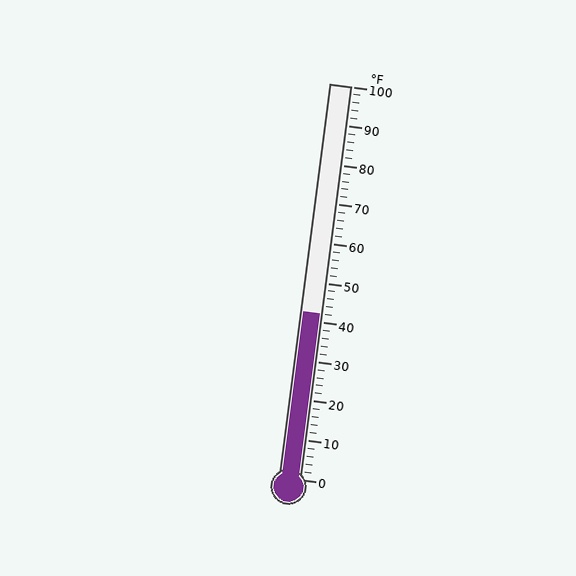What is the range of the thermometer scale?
The thermometer scale ranges from 0°F to 100°F.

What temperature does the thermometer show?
The thermometer shows approximately 42°F.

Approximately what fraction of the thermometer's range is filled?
The thermometer is filled to approximately 40% of its range.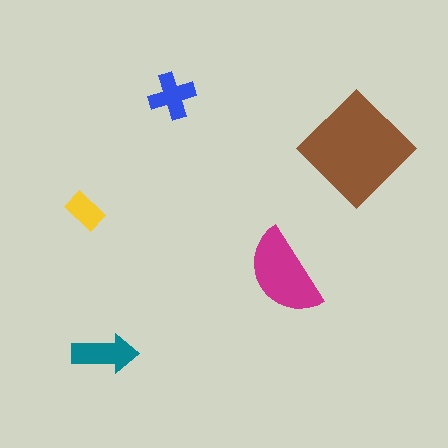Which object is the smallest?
The yellow rectangle.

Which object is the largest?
The brown diamond.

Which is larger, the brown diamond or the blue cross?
The brown diamond.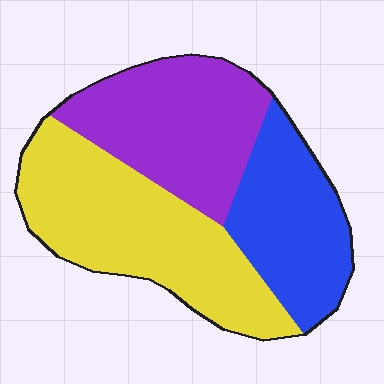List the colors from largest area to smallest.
From largest to smallest: yellow, purple, blue.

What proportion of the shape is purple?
Purple takes up between a quarter and a half of the shape.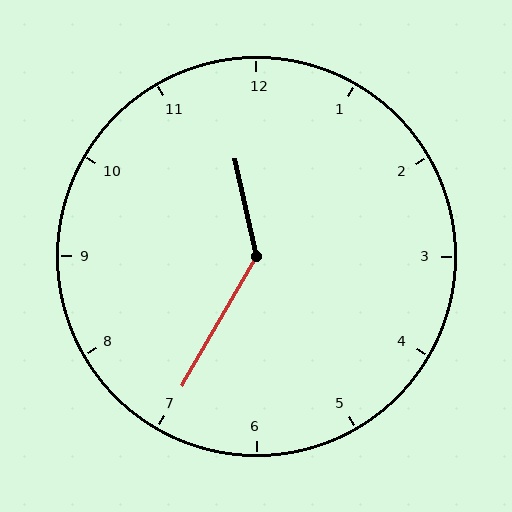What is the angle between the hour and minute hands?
Approximately 138 degrees.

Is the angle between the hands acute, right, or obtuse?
It is obtuse.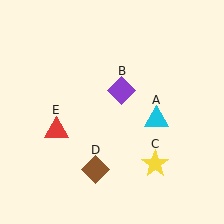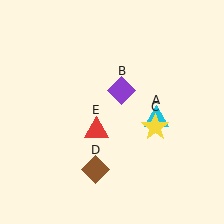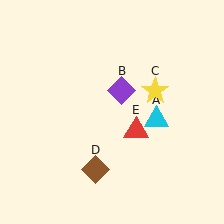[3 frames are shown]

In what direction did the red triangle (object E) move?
The red triangle (object E) moved right.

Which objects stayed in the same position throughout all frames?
Cyan triangle (object A) and purple diamond (object B) and brown diamond (object D) remained stationary.